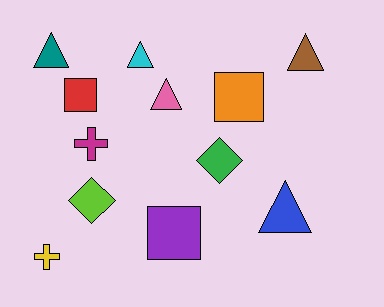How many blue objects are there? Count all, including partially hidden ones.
There is 1 blue object.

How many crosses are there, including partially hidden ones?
There are 2 crosses.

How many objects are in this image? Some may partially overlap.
There are 12 objects.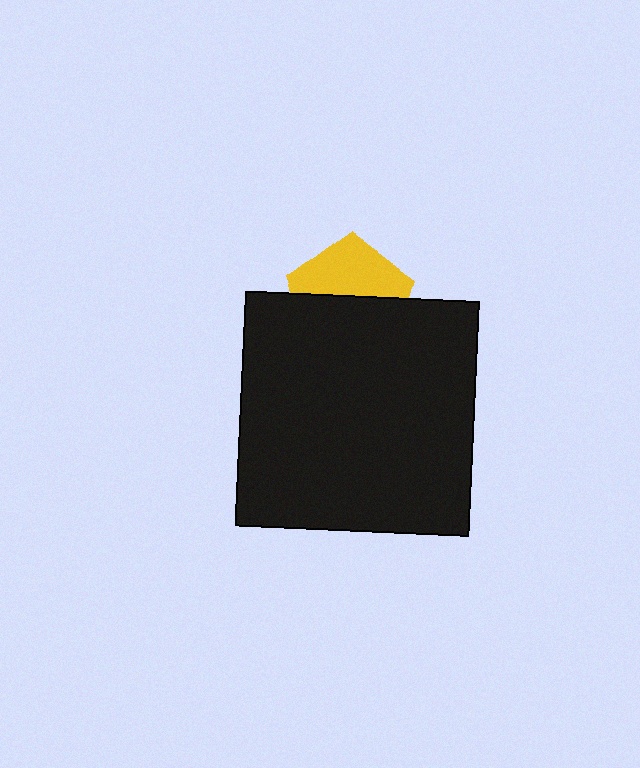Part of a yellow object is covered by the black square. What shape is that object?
It is a pentagon.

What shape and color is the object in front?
The object in front is a black square.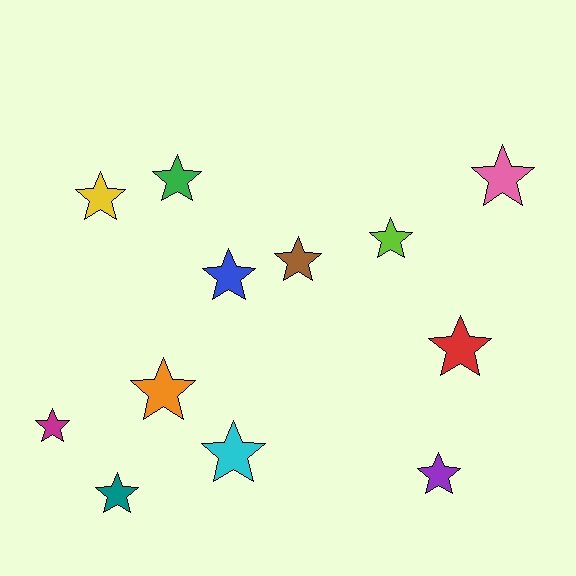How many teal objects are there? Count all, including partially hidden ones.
There is 1 teal object.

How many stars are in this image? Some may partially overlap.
There are 12 stars.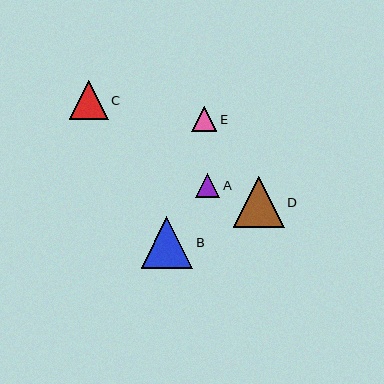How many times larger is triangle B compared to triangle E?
Triangle B is approximately 2.1 times the size of triangle E.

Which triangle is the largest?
Triangle B is the largest with a size of approximately 52 pixels.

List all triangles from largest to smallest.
From largest to smallest: B, D, C, E, A.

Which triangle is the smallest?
Triangle A is the smallest with a size of approximately 24 pixels.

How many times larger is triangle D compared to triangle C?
Triangle D is approximately 1.3 times the size of triangle C.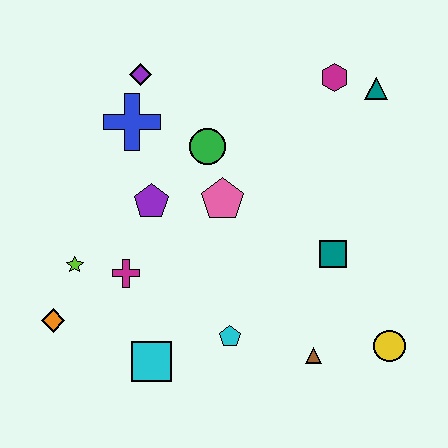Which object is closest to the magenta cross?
The lime star is closest to the magenta cross.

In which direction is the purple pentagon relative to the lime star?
The purple pentagon is to the right of the lime star.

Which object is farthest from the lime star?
The teal triangle is farthest from the lime star.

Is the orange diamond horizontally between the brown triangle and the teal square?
No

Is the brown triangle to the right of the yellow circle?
No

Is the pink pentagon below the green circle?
Yes